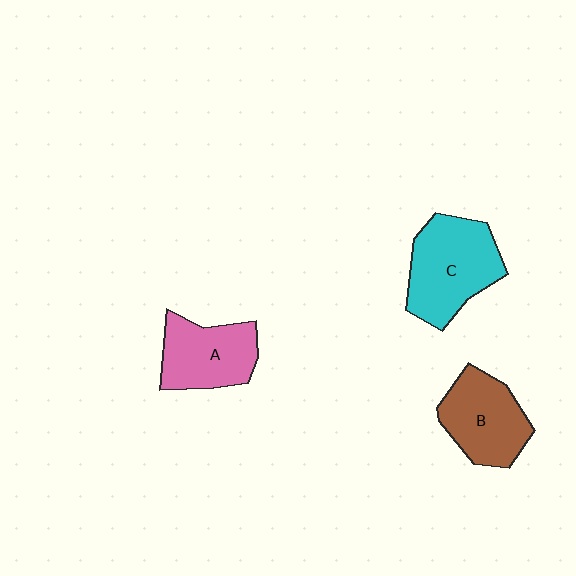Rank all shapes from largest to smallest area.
From largest to smallest: C (cyan), B (brown), A (pink).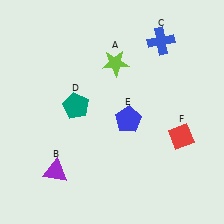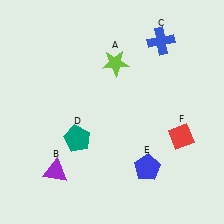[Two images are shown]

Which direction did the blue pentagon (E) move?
The blue pentagon (E) moved down.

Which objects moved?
The objects that moved are: the teal pentagon (D), the blue pentagon (E).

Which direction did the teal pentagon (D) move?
The teal pentagon (D) moved down.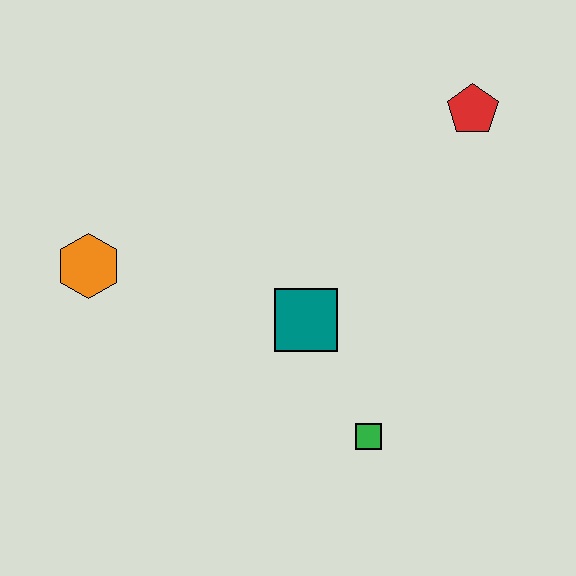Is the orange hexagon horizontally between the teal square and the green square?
No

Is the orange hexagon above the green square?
Yes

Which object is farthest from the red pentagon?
The orange hexagon is farthest from the red pentagon.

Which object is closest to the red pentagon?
The teal square is closest to the red pentagon.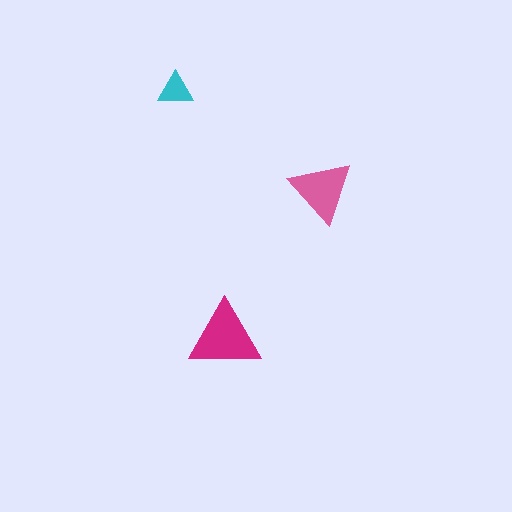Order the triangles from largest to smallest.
the magenta one, the pink one, the cyan one.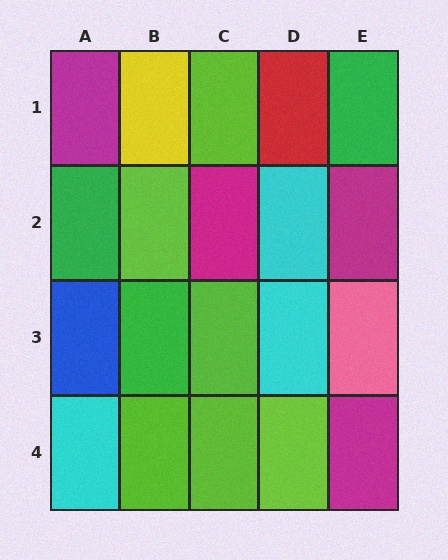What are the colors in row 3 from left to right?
Blue, green, lime, cyan, pink.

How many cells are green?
3 cells are green.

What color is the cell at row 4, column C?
Lime.